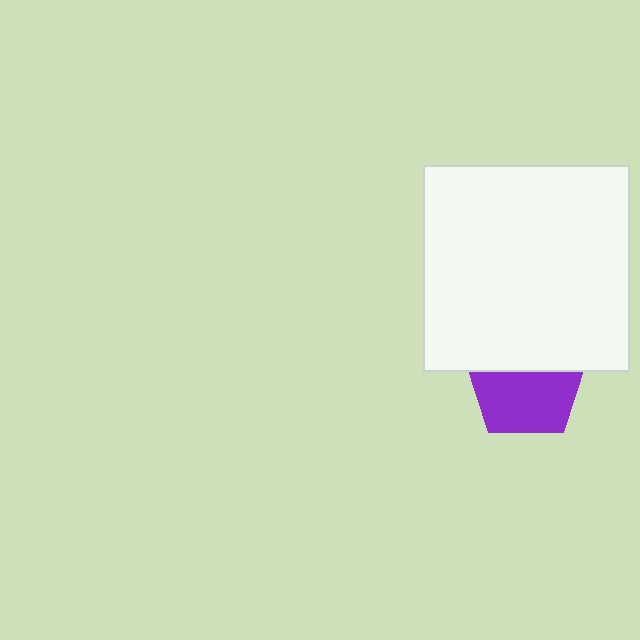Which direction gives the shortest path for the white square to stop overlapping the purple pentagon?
Moving up gives the shortest separation.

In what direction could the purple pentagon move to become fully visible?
The purple pentagon could move down. That would shift it out from behind the white square entirely.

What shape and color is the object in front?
The object in front is a white square.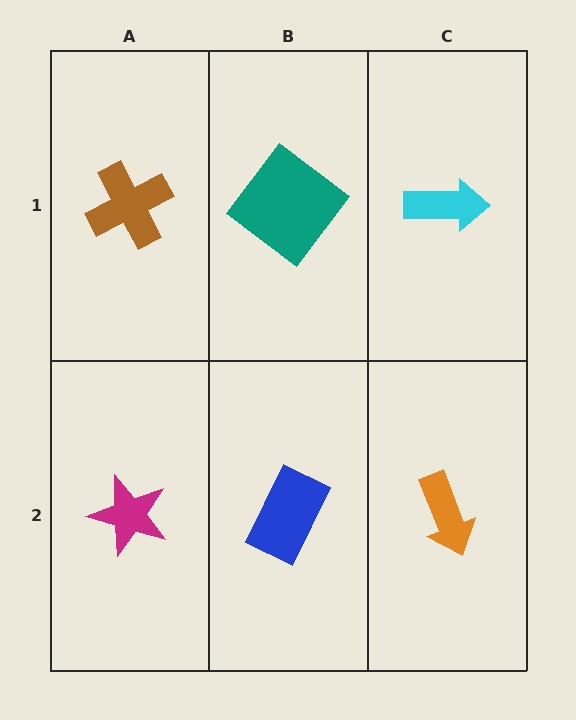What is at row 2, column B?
A blue rectangle.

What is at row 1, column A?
A brown cross.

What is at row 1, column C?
A cyan arrow.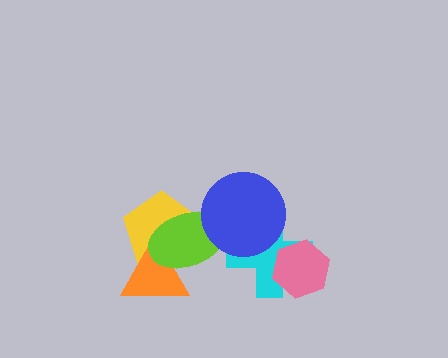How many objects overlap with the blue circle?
2 objects overlap with the blue circle.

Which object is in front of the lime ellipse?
The blue circle is in front of the lime ellipse.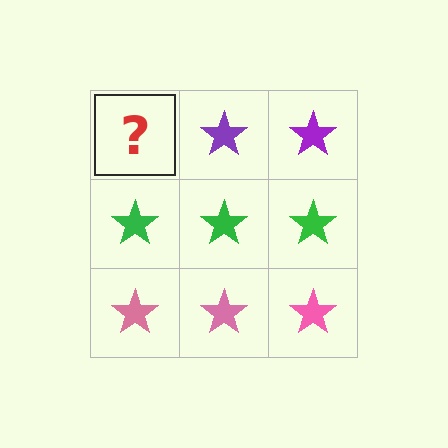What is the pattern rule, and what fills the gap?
The rule is that each row has a consistent color. The gap should be filled with a purple star.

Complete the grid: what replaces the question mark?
The question mark should be replaced with a purple star.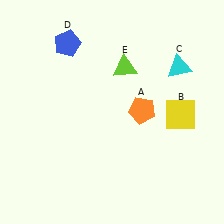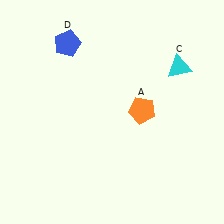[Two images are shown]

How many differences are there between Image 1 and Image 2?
There are 2 differences between the two images.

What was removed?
The yellow square (B), the lime triangle (E) were removed in Image 2.